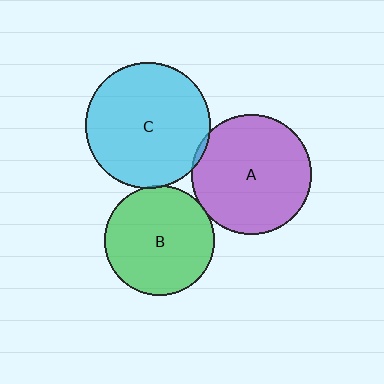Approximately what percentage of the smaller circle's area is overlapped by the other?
Approximately 5%.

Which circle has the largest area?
Circle C (cyan).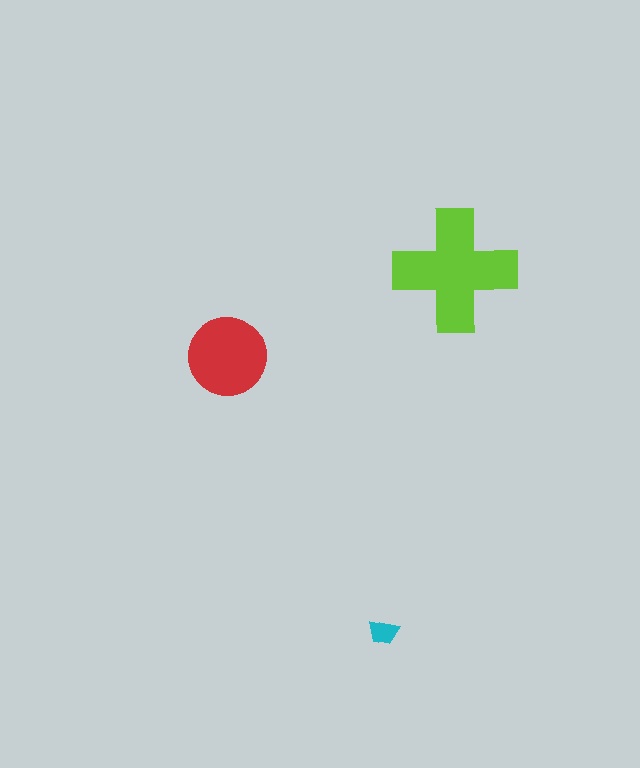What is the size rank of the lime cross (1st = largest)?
1st.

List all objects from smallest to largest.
The cyan trapezoid, the red circle, the lime cross.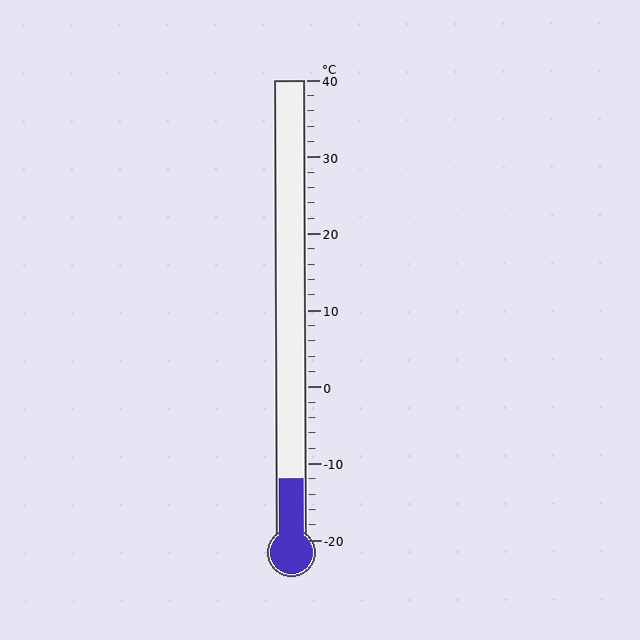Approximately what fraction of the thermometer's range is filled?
The thermometer is filled to approximately 15% of its range.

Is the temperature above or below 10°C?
The temperature is below 10°C.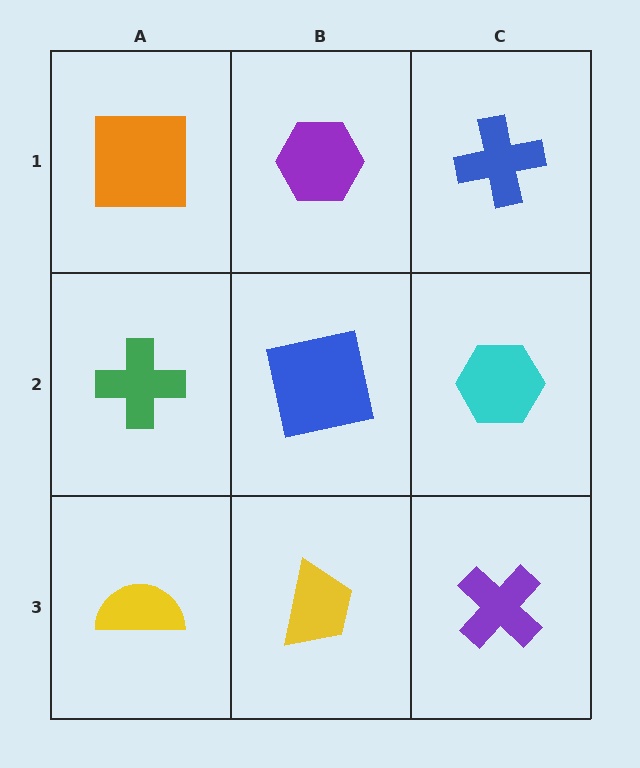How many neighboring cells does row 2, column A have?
3.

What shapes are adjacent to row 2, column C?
A blue cross (row 1, column C), a purple cross (row 3, column C), a blue square (row 2, column B).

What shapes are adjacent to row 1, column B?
A blue square (row 2, column B), an orange square (row 1, column A), a blue cross (row 1, column C).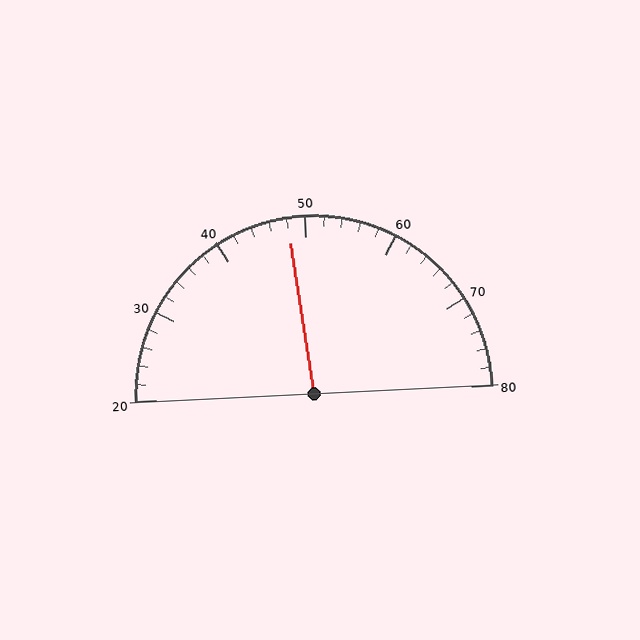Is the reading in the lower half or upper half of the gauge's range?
The reading is in the lower half of the range (20 to 80).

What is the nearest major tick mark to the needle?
The nearest major tick mark is 50.